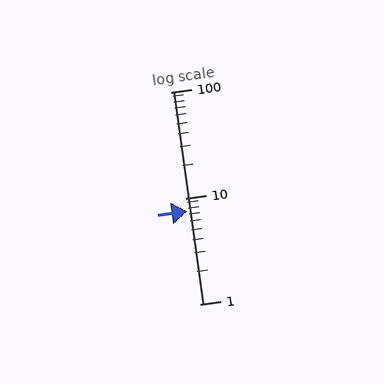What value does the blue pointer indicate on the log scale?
The pointer indicates approximately 7.5.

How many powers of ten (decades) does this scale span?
The scale spans 2 decades, from 1 to 100.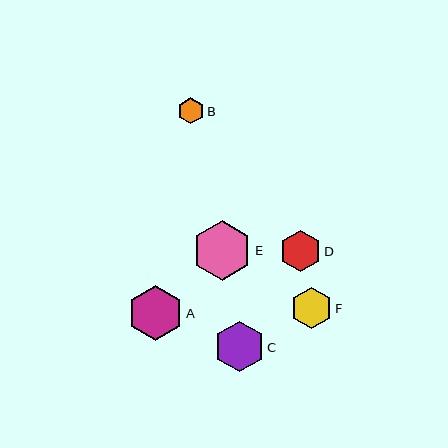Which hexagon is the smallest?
Hexagon B is the smallest with a size of approximately 26 pixels.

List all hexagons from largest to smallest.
From largest to smallest: E, A, C, F, D, B.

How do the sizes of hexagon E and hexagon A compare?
Hexagon E and hexagon A are approximately the same size.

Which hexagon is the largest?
Hexagon E is the largest with a size of approximately 60 pixels.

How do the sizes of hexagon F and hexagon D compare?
Hexagon F and hexagon D are approximately the same size.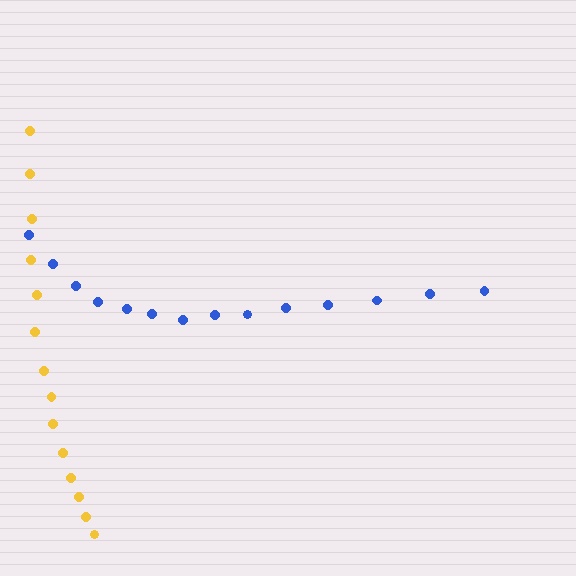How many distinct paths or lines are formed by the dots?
There are 2 distinct paths.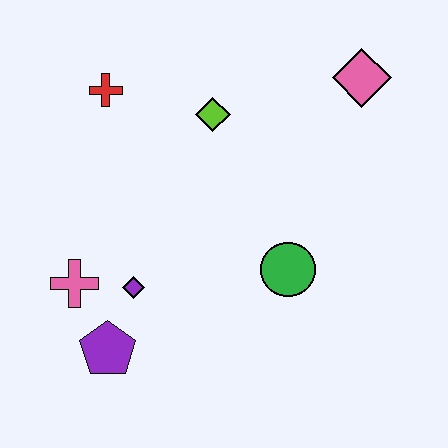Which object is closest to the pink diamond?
The lime diamond is closest to the pink diamond.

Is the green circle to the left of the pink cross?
No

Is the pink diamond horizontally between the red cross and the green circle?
No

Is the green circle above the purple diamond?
Yes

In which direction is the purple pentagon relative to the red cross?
The purple pentagon is below the red cross.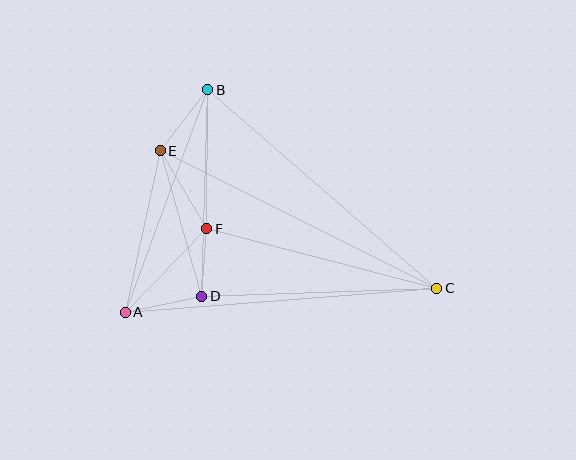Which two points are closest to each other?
Points D and F are closest to each other.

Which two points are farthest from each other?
Points A and C are farthest from each other.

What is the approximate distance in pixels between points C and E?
The distance between C and E is approximately 309 pixels.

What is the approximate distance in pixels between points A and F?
The distance between A and F is approximately 117 pixels.